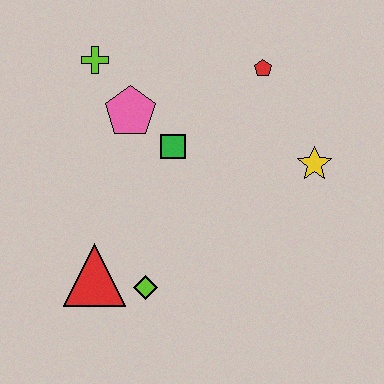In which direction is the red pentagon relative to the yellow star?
The red pentagon is above the yellow star.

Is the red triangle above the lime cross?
No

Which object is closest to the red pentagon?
The yellow star is closest to the red pentagon.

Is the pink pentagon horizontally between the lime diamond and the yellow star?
No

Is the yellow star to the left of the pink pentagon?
No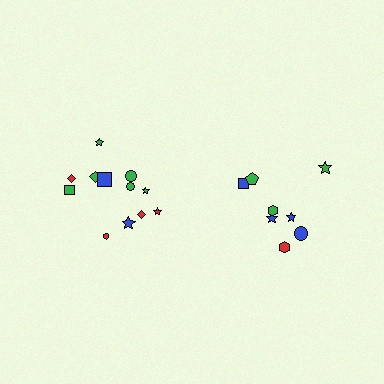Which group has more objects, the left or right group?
The left group.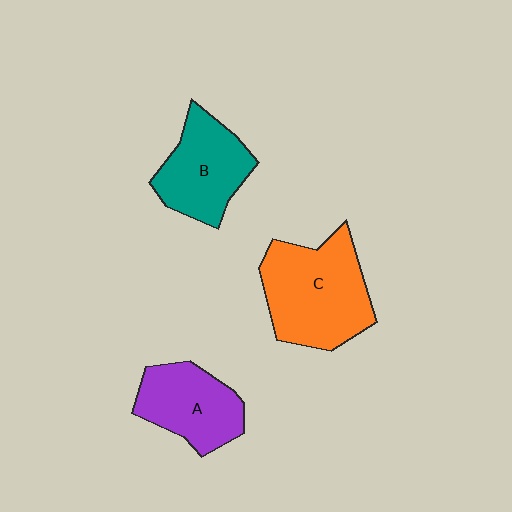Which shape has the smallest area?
Shape A (purple).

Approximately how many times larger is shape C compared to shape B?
Approximately 1.4 times.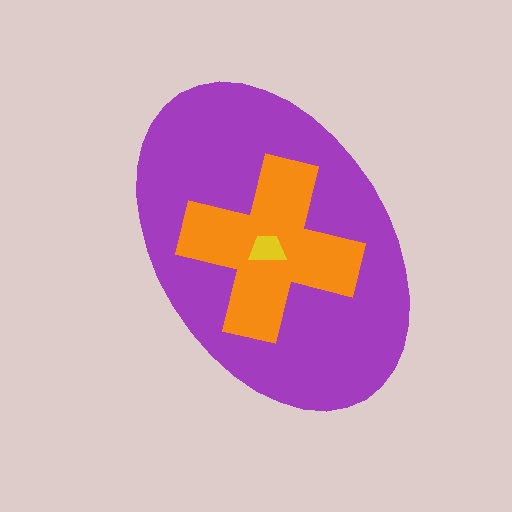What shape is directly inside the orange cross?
The yellow trapezoid.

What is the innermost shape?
The yellow trapezoid.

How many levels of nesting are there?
3.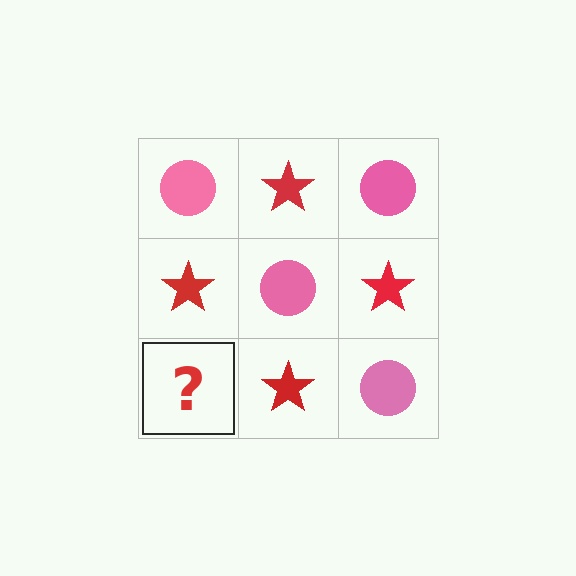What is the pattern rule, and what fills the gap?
The rule is that it alternates pink circle and red star in a checkerboard pattern. The gap should be filled with a pink circle.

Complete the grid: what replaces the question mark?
The question mark should be replaced with a pink circle.